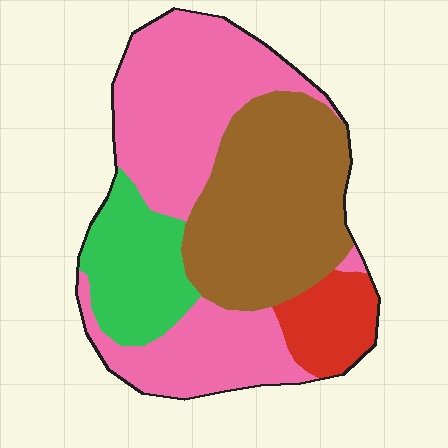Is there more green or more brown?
Brown.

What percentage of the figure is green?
Green covers around 15% of the figure.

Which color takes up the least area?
Red, at roughly 10%.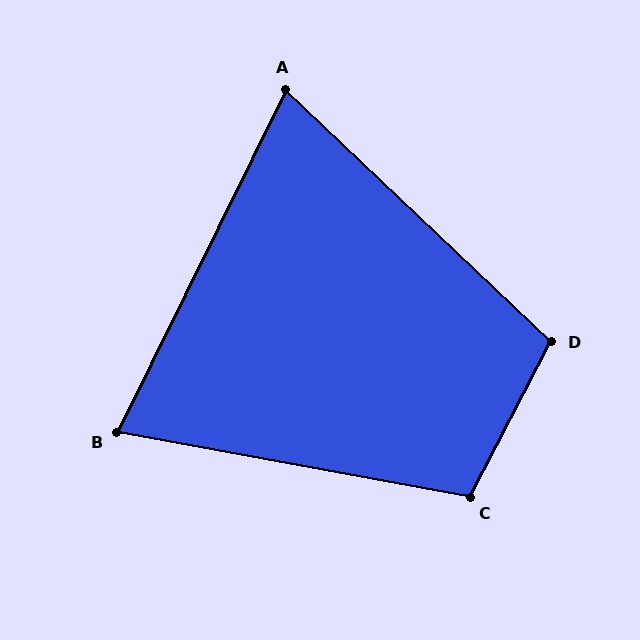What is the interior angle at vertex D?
Approximately 106 degrees (obtuse).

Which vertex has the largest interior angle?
C, at approximately 107 degrees.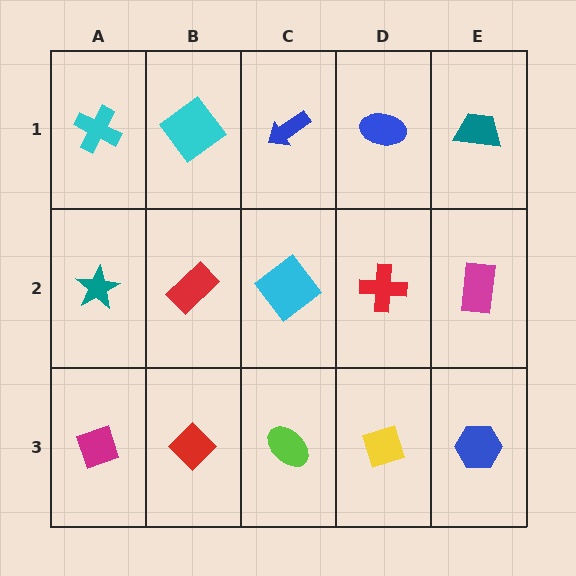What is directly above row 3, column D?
A red cross.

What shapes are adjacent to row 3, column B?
A red rectangle (row 2, column B), a magenta diamond (row 3, column A), a lime ellipse (row 3, column C).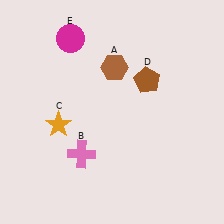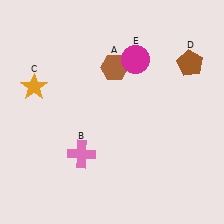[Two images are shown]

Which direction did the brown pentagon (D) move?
The brown pentagon (D) moved right.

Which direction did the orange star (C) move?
The orange star (C) moved up.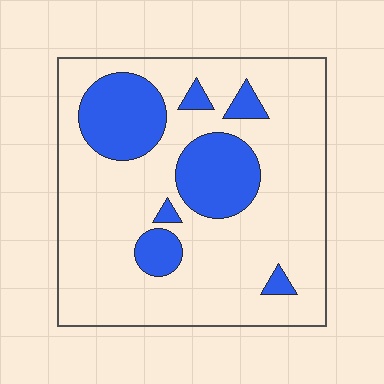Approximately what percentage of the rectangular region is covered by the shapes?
Approximately 25%.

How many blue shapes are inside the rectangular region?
7.